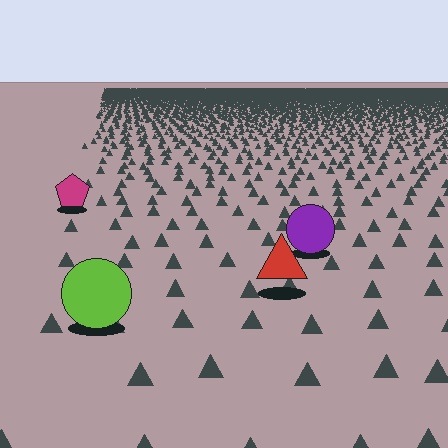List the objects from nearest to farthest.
From nearest to farthest: the lime circle, the red triangle, the purple circle, the magenta pentagon.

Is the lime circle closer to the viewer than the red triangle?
Yes. The lime circle is closer — you can tell from the texture gradient: the ground texture is coarser near it.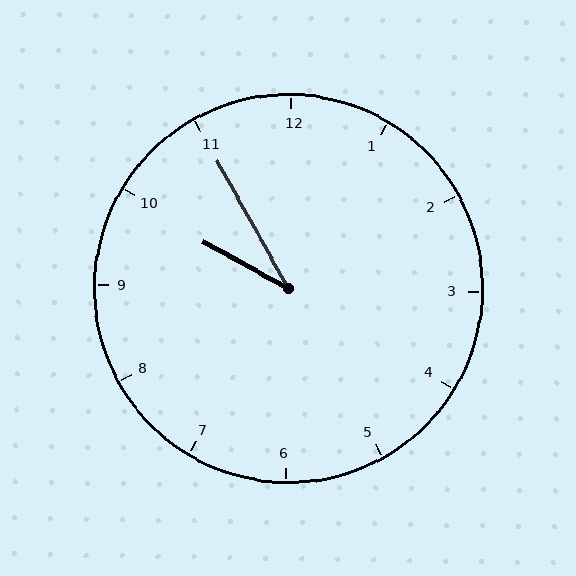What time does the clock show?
9:55.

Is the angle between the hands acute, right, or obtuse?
It is acute.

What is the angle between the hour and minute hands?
Approximately 32 degrees.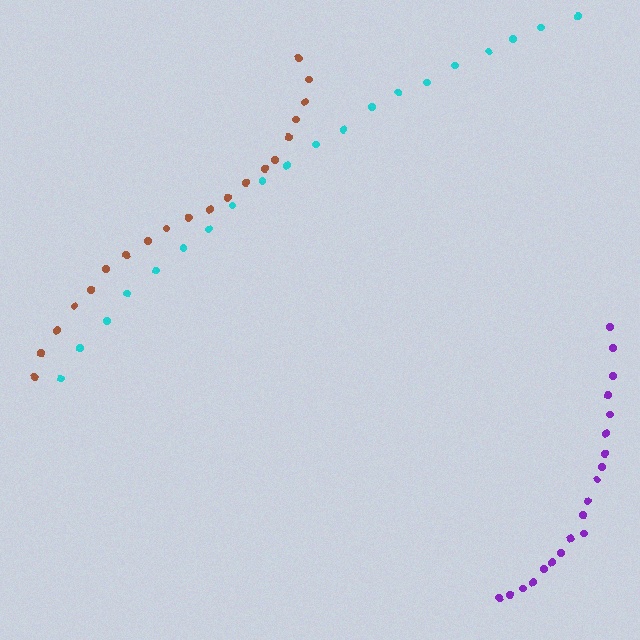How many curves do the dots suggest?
There are 3 distinct paths.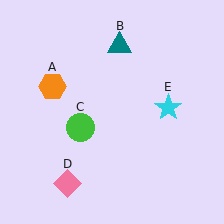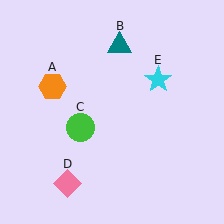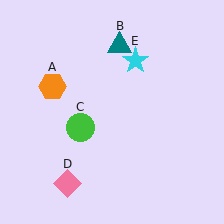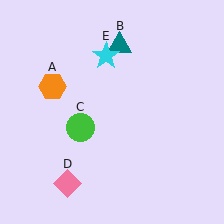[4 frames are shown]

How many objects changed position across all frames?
1 object changed position: cyan star (object E).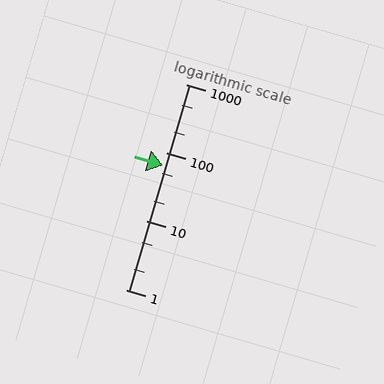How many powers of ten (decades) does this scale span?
The scale spans 3 decades, from 1 to 1000.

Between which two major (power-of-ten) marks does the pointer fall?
The pointer is between 10 and 100.